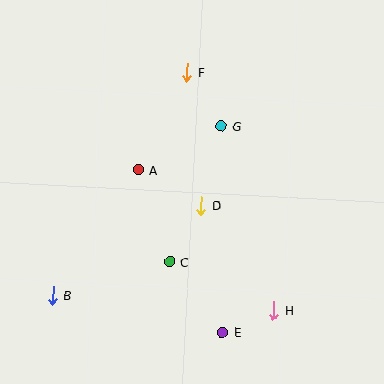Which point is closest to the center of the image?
Point D at (201, 206) is closest to the center.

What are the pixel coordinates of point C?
Point C is at (170, 262).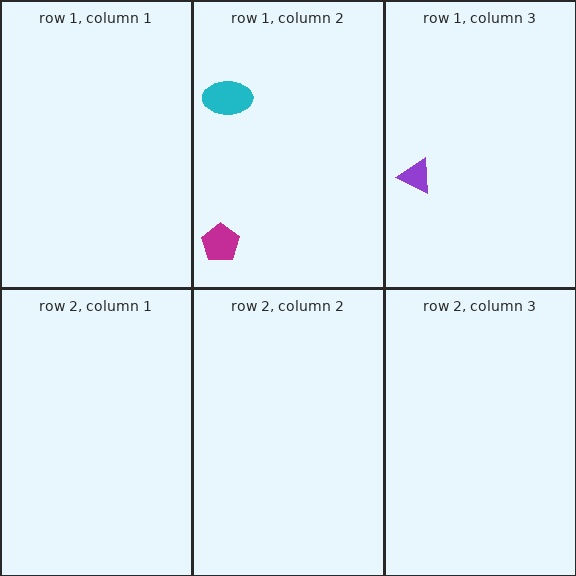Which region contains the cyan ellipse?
The row 1, column 2 region.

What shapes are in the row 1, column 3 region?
The purple triangle.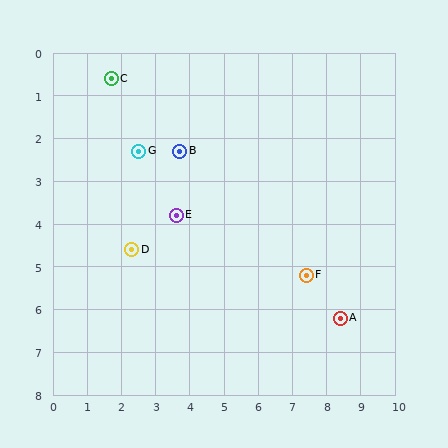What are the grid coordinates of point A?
Point A is at approximately (8.4, 6.2).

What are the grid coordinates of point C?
Point C is at approximately (1.7, 0.6).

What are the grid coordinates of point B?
Point B is at approximately (3.7, 2.3).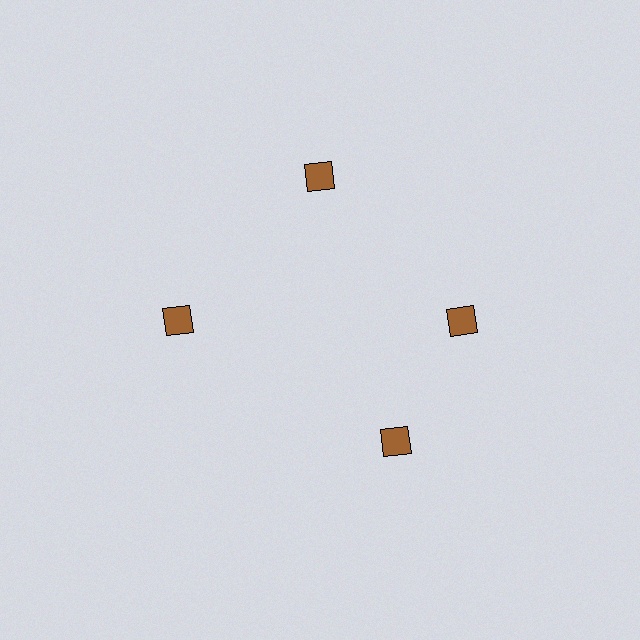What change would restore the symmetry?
The symmetry would be restored by rotating it back into even spacing with its neighbors so that all 4 diamonds sit at equal angles and equal distance from the center.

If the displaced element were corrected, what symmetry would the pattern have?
It would have 4-fold rotational symmetry — the pattern would map onto itself every 90 degrees.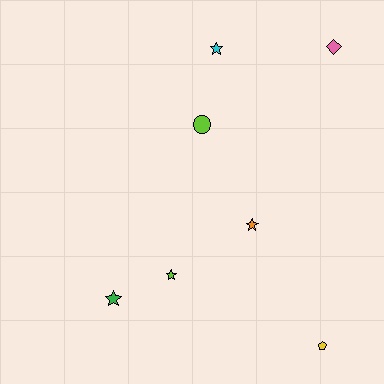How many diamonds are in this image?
There is 1 diamond.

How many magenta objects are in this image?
There are no magenta objects.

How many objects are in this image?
There are 7 objects.